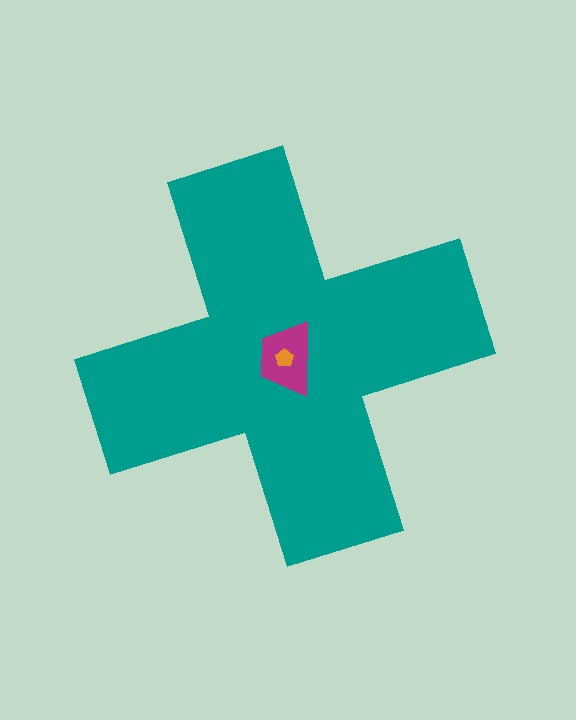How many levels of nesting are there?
3.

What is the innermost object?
The orange pentagon.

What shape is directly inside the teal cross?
The magenta trapezoid.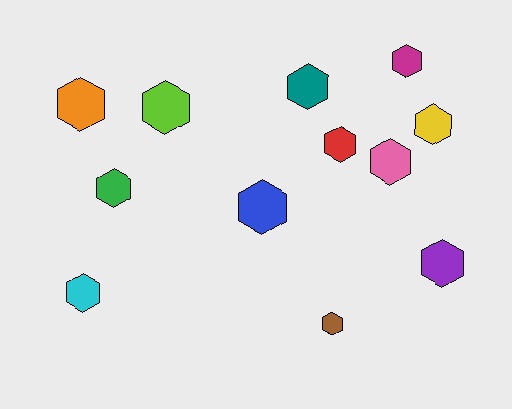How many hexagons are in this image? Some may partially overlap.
There are 12 hexagons.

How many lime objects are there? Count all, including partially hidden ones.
There is 1 lime object.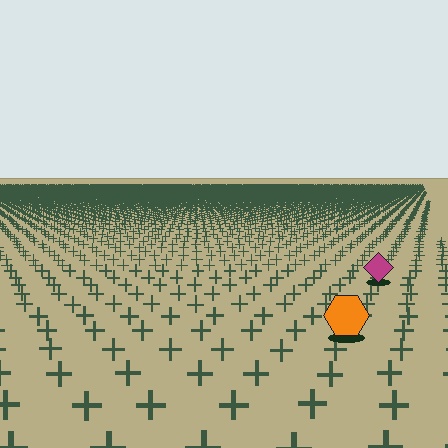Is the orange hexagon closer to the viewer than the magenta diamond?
Yes. The orange hexagon is closer — you can tell from the texture gradient: the ground texture is coarser near it.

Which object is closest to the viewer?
The orange hexagon is closest. The texture marks near it are larger and more spread out.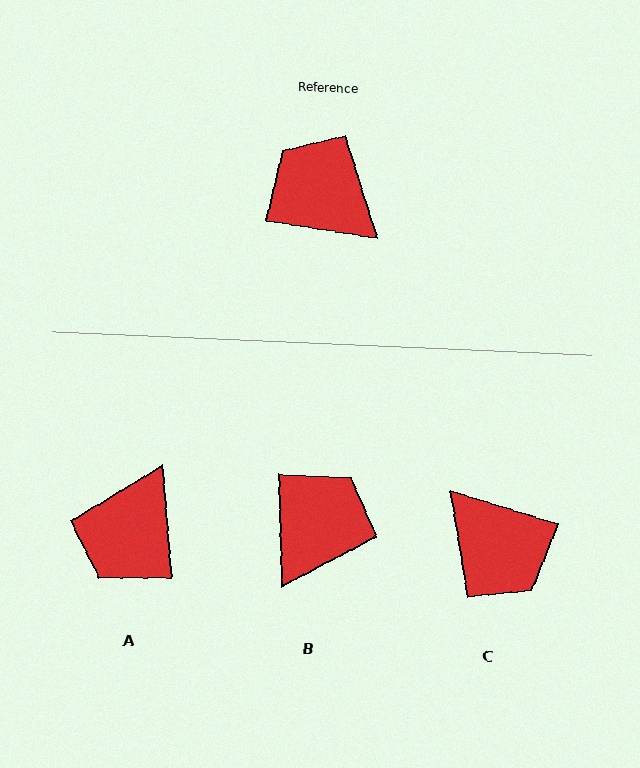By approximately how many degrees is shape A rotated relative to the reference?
Approximately 104 degrees counter-clockwise.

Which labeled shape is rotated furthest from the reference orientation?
C, about 171 degrees away.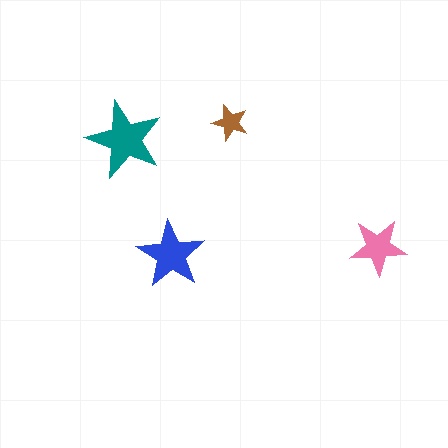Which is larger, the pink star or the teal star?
The teal one.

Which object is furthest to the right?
The pink star is rightmost.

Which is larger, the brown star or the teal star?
The teal one.